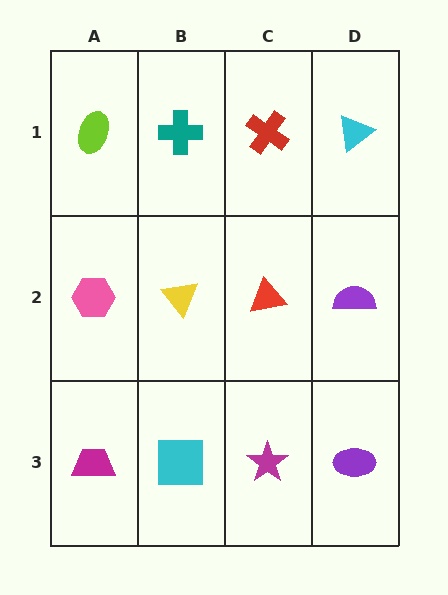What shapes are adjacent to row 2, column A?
A lime ellipse (row 1, column A), a magenta trapezoid (row 3, column A), a yellow triangle (row 2, column B).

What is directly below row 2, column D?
A purple ellipse.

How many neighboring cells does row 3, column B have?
3.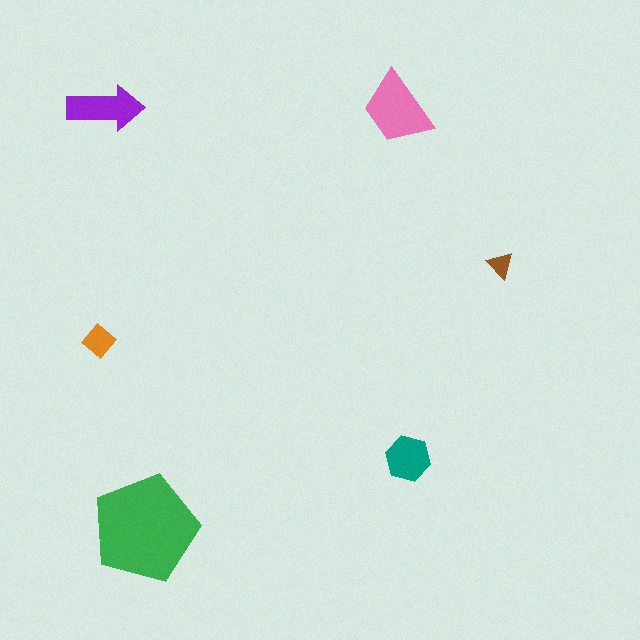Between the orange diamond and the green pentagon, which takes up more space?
The green pentagon.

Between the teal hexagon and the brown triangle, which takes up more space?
The teal hexagon.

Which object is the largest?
The green pentagon.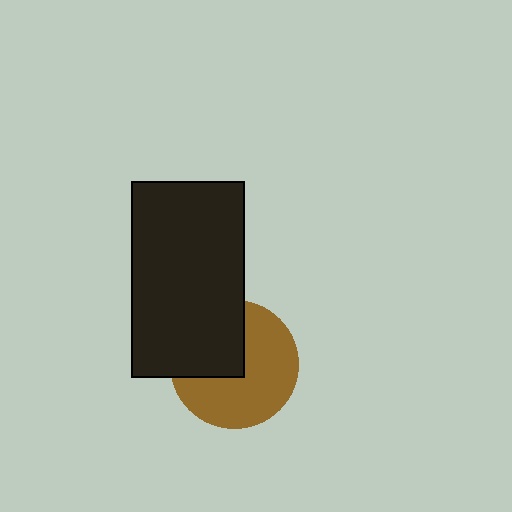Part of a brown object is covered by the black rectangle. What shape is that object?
It is a circle.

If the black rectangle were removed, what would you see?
You would see the complete brown circle.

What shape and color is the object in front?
The object in front is a black rectangle.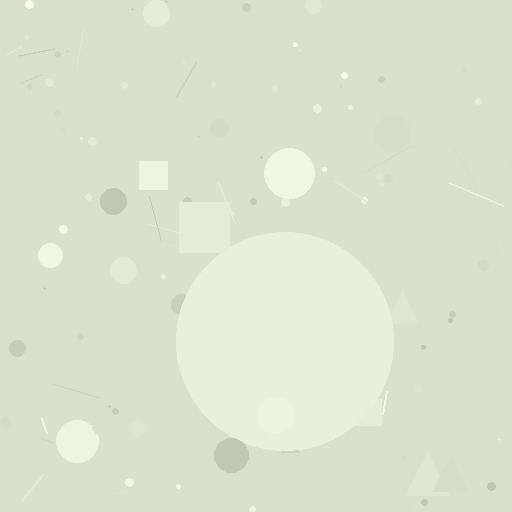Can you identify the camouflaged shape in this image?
The camouflaged shape is a circle.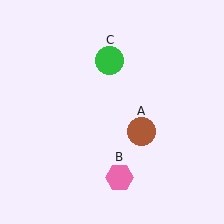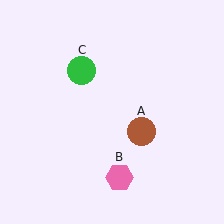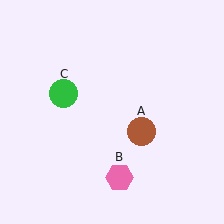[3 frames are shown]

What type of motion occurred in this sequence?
The green circle (object C) rotated counterclockwise around the center of the scene.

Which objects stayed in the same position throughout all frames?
Brown circle (object A) and pink hexagon (object B) remained stationary.